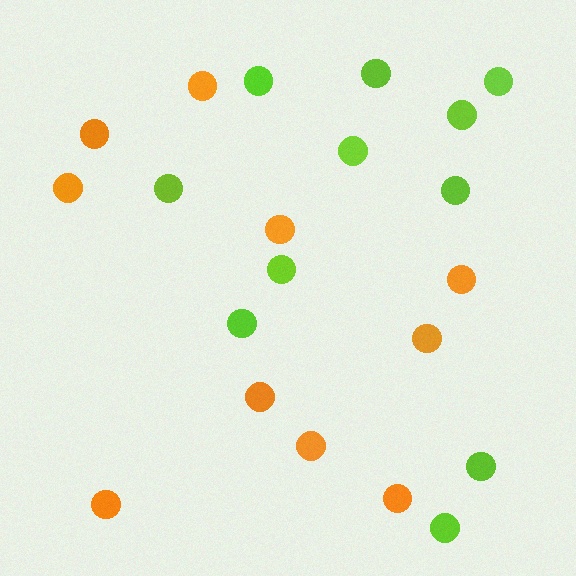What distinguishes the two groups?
There are 2 groups: one group of orange circles (10) and one group of lime circles (11).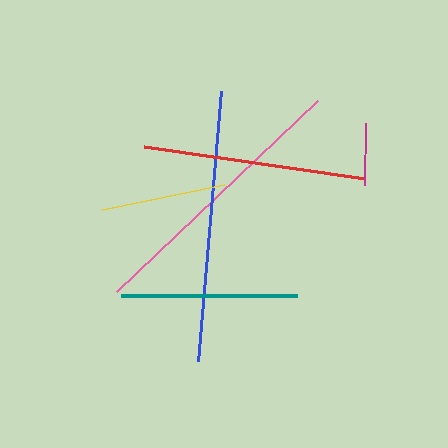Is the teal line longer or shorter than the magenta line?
The teal line is longer than the magenta line.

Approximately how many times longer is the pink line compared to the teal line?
The pink line is approximately 1.6 times the length of the teal line.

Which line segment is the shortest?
The magenta line is the shortest at approximately 62 pixels.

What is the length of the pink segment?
The pink segment is approximately 277 pixels long.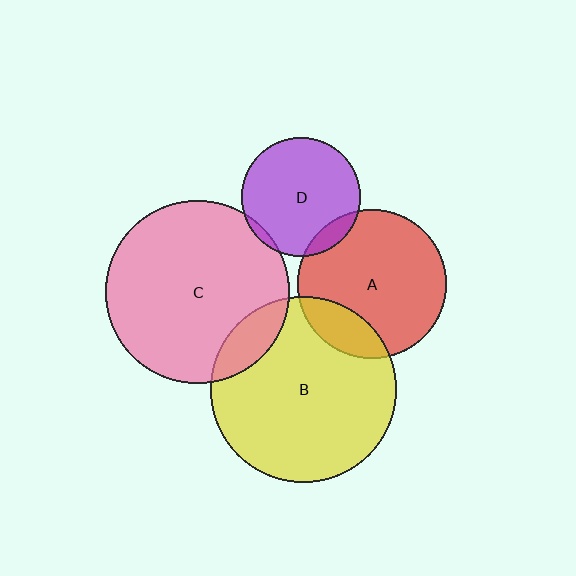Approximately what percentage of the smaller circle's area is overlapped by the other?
Approximately 10%.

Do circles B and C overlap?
Yes.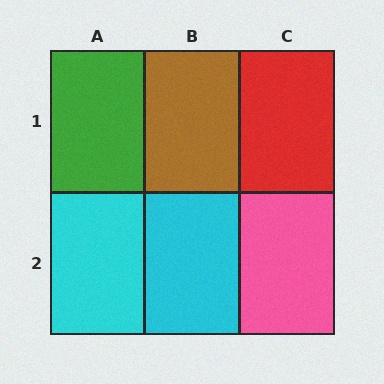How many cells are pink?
1 cell is pink.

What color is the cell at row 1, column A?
Green.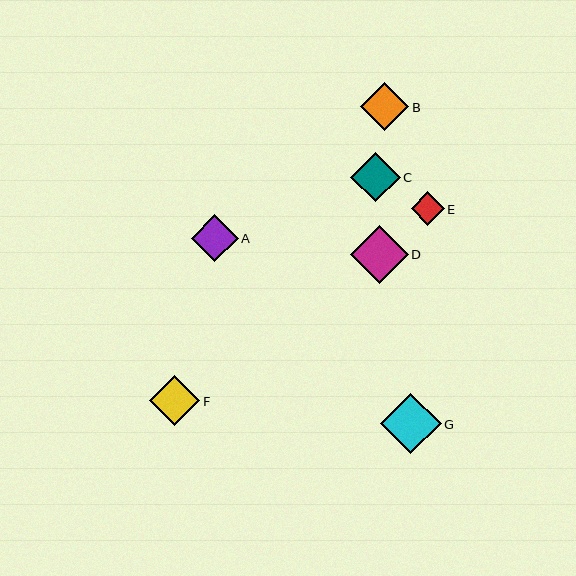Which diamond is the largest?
Diamond G is the largest with a size of approximately 61 pixels.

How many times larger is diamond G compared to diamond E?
Diamond G is approximately 1.8 times the size of diamond E.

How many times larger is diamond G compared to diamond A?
Diamond G is approximately 1.3 times the size of diamond A.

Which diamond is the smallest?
Diamond E is the smallest with a size of approximately 33 pixels.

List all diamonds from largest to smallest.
From largest to smallest: G, D, F, C, B, A, E.